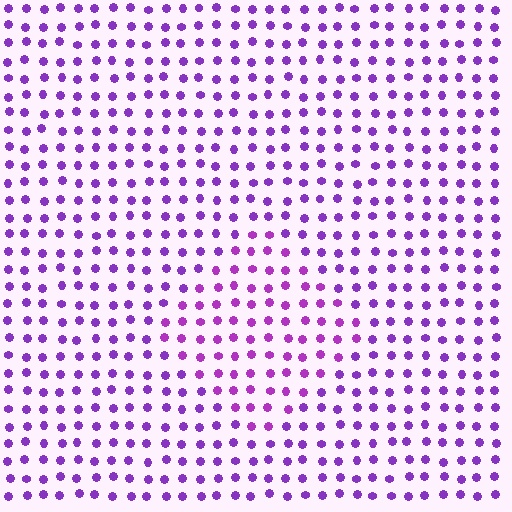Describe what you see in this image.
The image is filled with small purple elements in a uniform arrangement. A diamond-shaped region is visible where the elements are tinted to a slightly different hue, forming a subtle color boundary.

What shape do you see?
I see a diamond.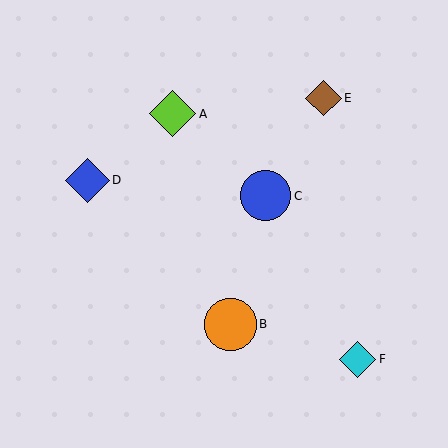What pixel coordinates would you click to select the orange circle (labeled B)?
Click at (230, 324) to select the orange circle B.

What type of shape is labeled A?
Shape A is a lime diamond.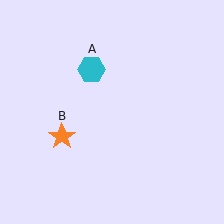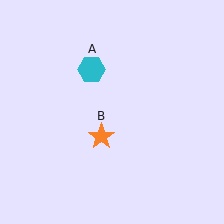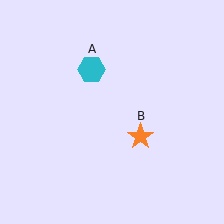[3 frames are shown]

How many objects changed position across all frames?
1 object changed position: orange star (object B).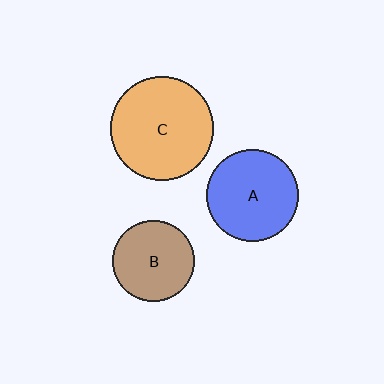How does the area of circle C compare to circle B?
Approximately 1.6 times.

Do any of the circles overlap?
No, none of the circles overlap.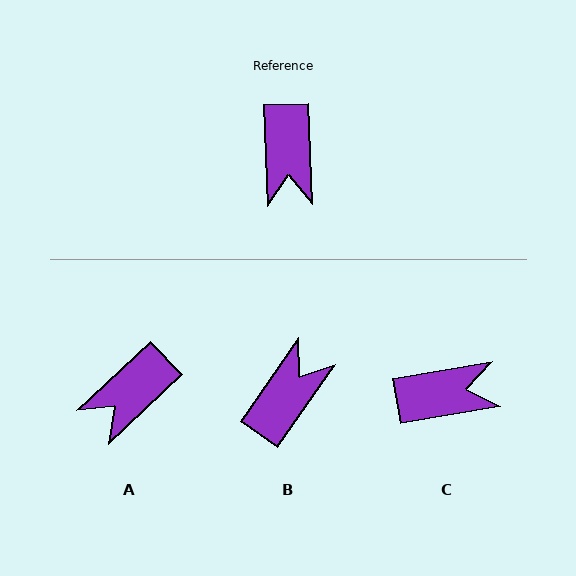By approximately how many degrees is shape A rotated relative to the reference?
Approximately 49 degrees clockwise.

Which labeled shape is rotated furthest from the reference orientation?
B, about 143 degrees away.